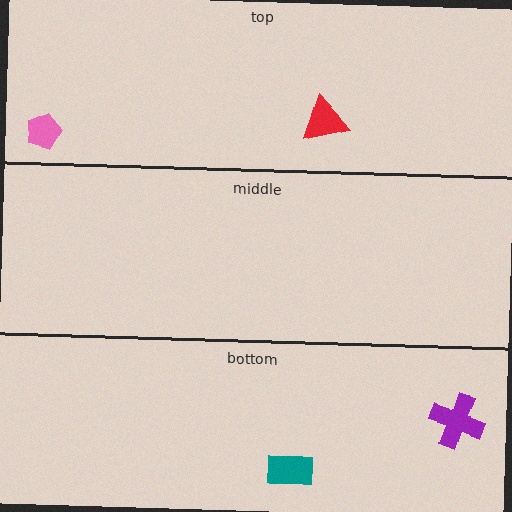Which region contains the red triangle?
The top region.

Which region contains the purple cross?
The bottom region.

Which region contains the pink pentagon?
The top region.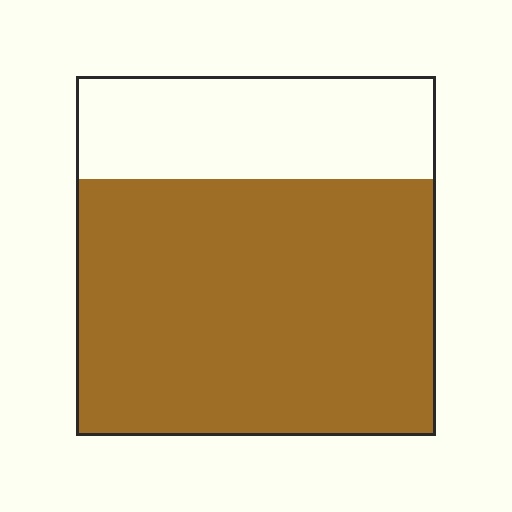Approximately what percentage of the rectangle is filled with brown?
Approximately 70%.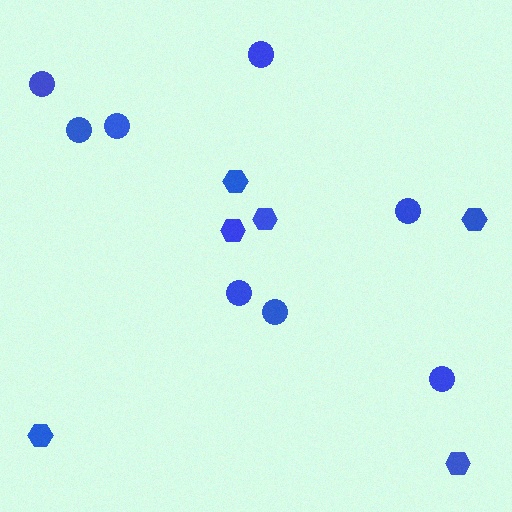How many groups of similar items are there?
There are 2 groups: one group of hexagons (6) and one group of circles (8).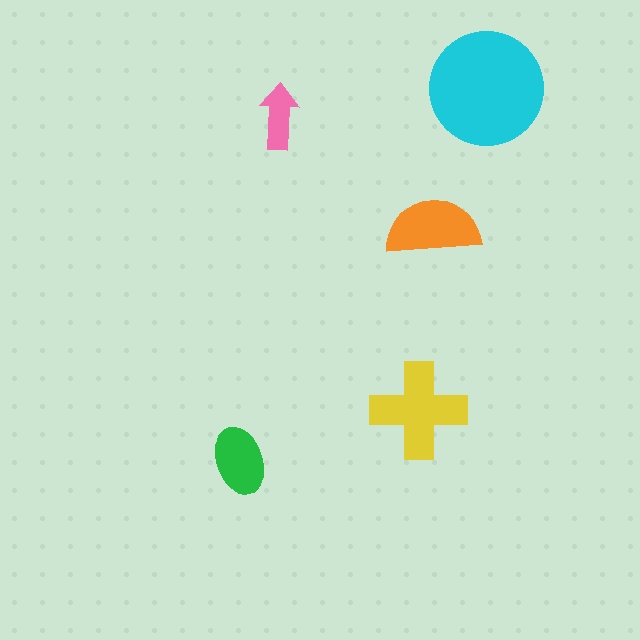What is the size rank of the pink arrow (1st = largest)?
5th.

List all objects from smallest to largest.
The pink arrow, the green ellipse, the orange semicircle, the yellow cross, the cyan circle.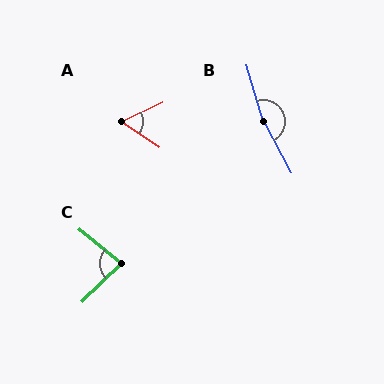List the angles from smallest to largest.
A (59°), C (83°), B (168°).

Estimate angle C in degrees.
Approximately 83 degrees.